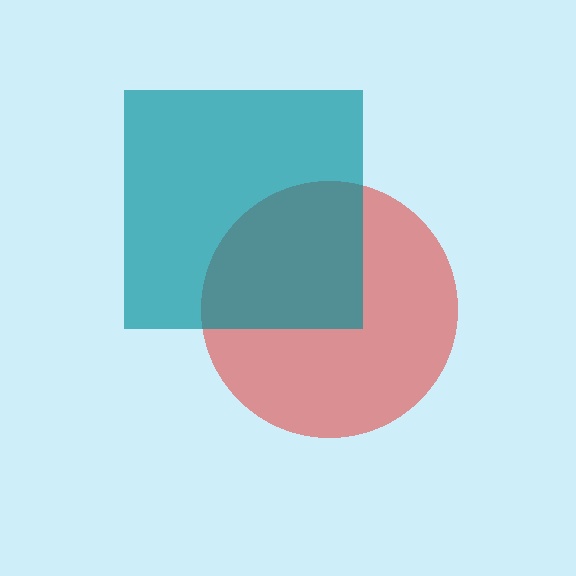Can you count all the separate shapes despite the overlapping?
Yes, there are 2 separate shapes.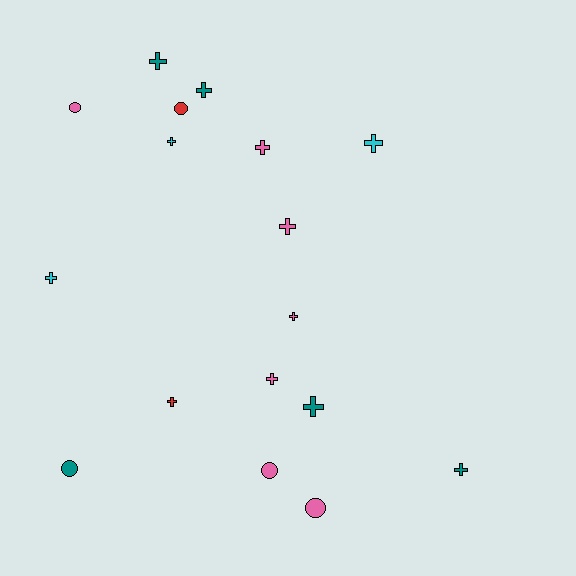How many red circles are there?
There is 1 red circle.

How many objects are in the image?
There are 17 objects.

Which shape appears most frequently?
Cross, with 12 objects.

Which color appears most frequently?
Pink, with 7 objects.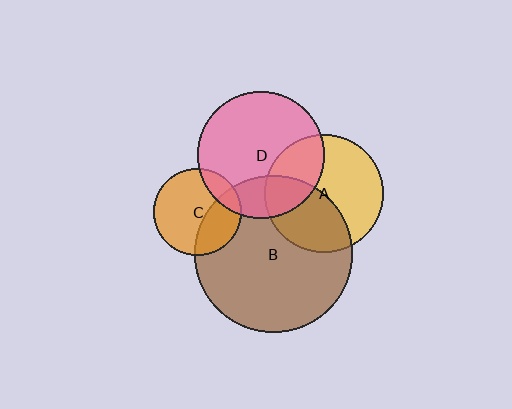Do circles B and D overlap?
Yes.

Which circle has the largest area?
Circle B (brown).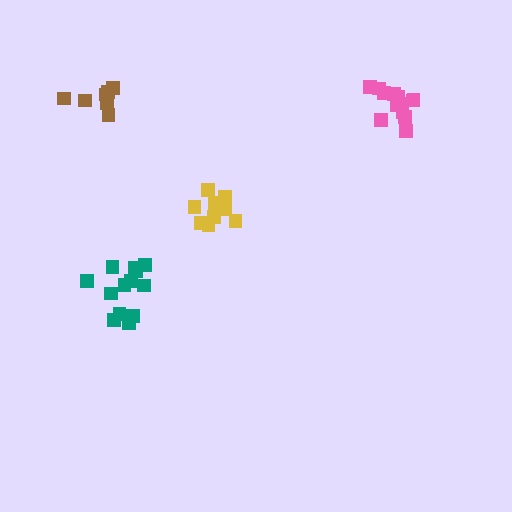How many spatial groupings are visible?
There are 4 spatial groupings.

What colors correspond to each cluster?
The clusters are colored: brown, pink, teal, yellow.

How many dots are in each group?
Group 1: 7 dots, Group 2: 13 dots, Group 3: 13 dots, Group 4: 9 dots (42 total).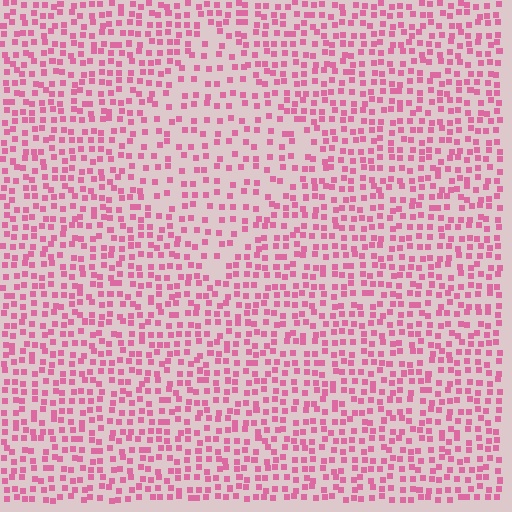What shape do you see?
I see a diamond.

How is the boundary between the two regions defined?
The boundary is defined by a change in element density (approximately 1.7x ratio). All elements are the same color, size, and shape.